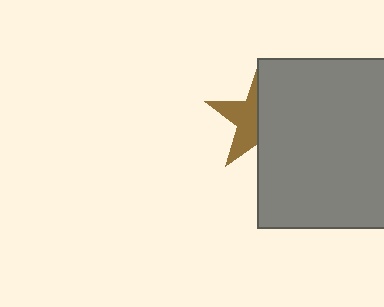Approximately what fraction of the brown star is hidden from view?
Roughly 54% of the brown star is hidden behind the gray square.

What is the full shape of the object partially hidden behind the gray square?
The partially hidden object is a brown star.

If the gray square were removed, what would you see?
You would see the complete brown star.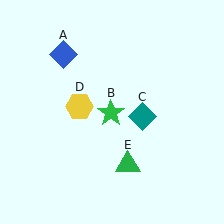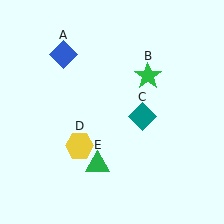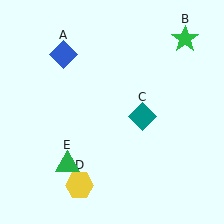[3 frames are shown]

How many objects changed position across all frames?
3 objects changed position: green star (object B), yellow hexagon (object D), green triangle (object E).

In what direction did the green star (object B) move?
The green star (object B) moved up and to the right.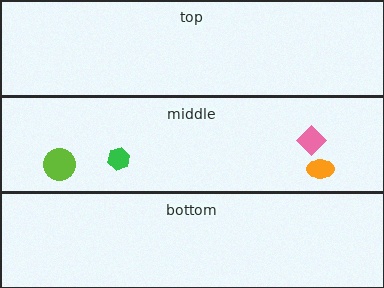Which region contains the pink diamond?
The middle region.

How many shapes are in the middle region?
4.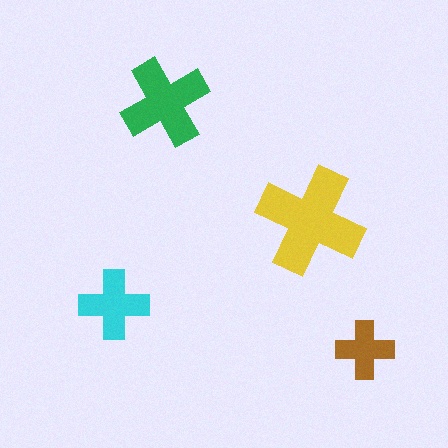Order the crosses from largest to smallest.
the yellow one, the green one, the cyan one, the brown one.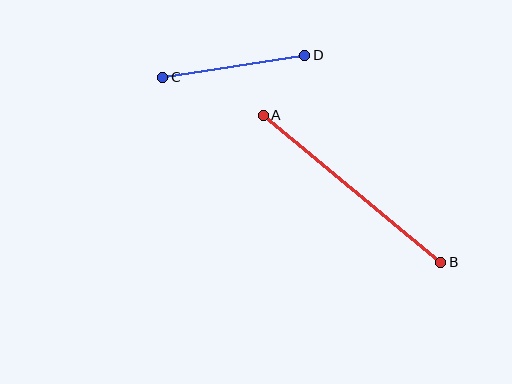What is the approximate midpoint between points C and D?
The midpoint is at approximately (234, 66) pixels.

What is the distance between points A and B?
The distance is approximately 230 pixels.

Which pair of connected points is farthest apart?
Points A and B are farthest apart.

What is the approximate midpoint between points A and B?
The midpoint is at approximately (352, 189) pixels.